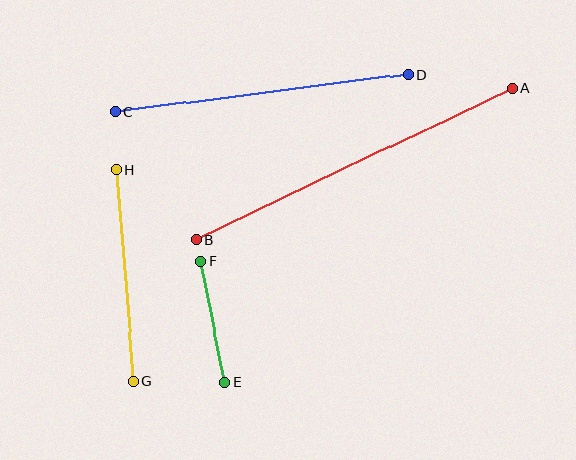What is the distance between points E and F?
The distance is approximately 124 pixels.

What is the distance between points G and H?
The distance is approximately 212 pixels.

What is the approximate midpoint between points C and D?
The midpoint is at approximately (261, 93) pixels.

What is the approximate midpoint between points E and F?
The midpoint is at approximately (213, 321) pixels.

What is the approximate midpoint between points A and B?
The midpoint is at approximately (354, 164) pixels.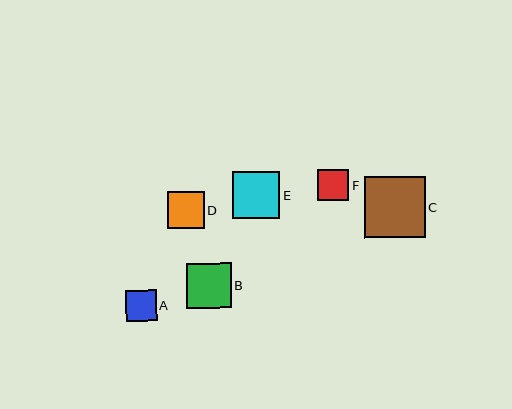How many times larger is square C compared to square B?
Square C is approximately 1.4 times the size of square B.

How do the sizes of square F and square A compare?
Square F and square A are approximately the same size.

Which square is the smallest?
Square A is the smallest with a size of approximately 30 pixels.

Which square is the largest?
Square C is the largest with a size of approximately 61 pixels.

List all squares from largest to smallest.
From largest to smallest: C, E, B, D, F, A.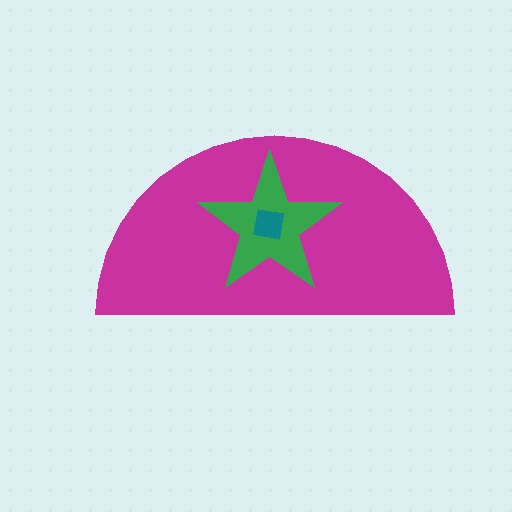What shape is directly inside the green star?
The teal square.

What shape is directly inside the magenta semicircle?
The green star.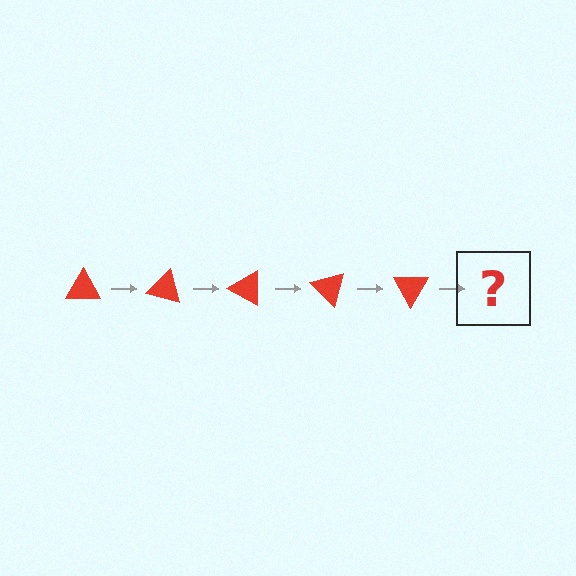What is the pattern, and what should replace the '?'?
The pattern is that the triangle rotates 15 degrees each step. The '?' should be a red triangle rotated 75 degrees.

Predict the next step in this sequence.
The next step is a red triangle rotated 75 degrees.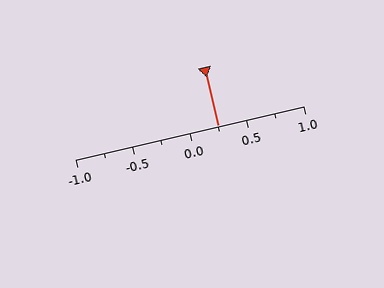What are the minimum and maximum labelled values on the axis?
The axis runs from -1.0 to 1.0.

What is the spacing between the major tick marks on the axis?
The major ticks are spaced 0.5 apart.